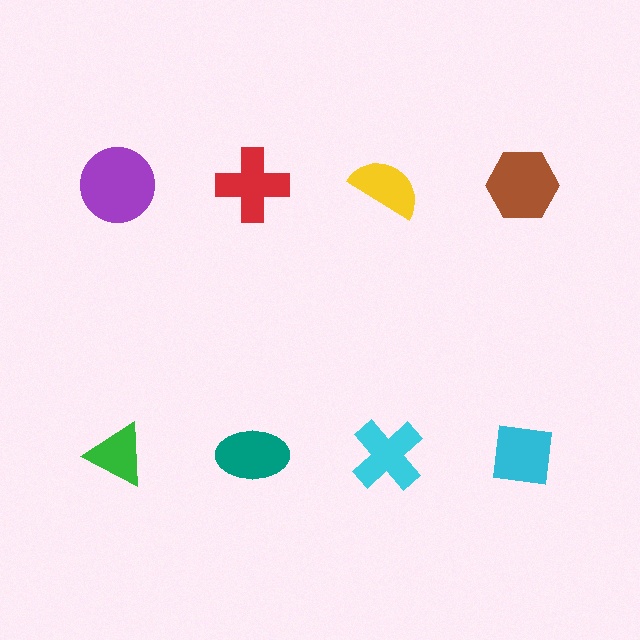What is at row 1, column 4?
A brown hexagon.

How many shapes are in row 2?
4 shapes.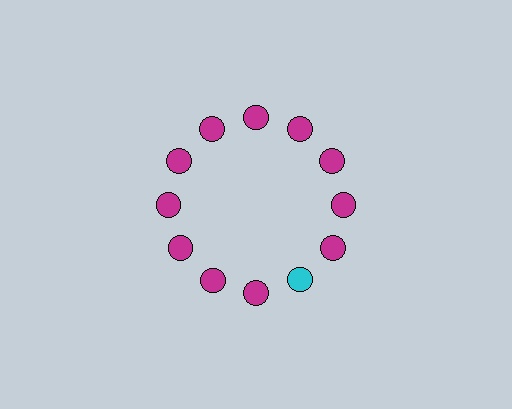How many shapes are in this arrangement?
There are 12 shapes arranged in a ring pattern.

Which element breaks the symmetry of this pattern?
The cyan circle at roughly the 5 o'clock position breaks the symmetry. All other shapes are magenta circles.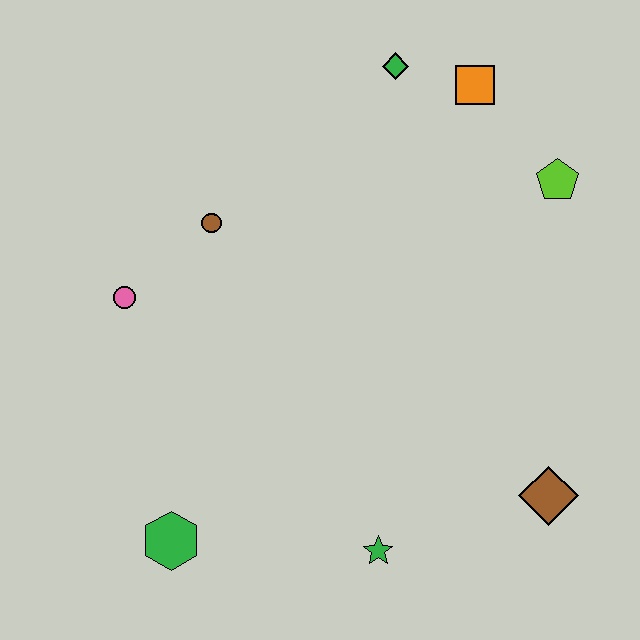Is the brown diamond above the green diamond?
No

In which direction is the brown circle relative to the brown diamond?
The brown circle is to the left of the brown diamond.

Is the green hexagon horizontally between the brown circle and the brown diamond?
No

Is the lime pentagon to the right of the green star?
Yes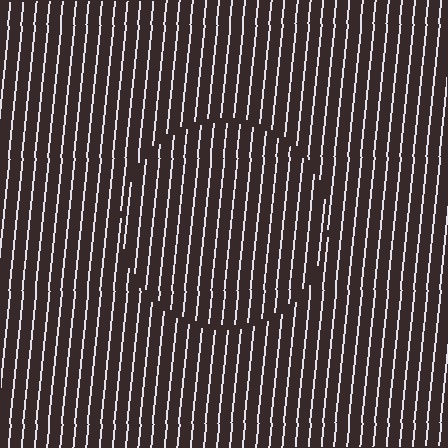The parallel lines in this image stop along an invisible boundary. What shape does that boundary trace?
An illusory circle. The interior of the shape contains the same grating, shifted by half a period — the contour is defined by the phase discontinuity where line-ends from the inner and outer gratings abut.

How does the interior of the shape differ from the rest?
The interior of the shape contains the same grating, shifted by half a period — the contour is defined by the phase discontinuity where line-ends from the inner and outer gratings abut.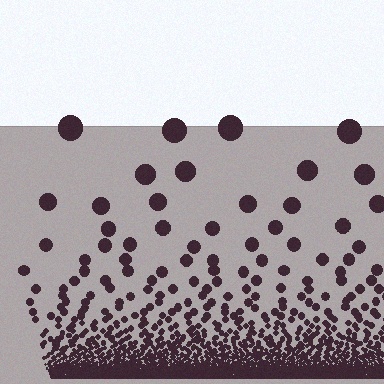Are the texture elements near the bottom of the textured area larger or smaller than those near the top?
Smaller. The gradient is inverted — elements near the bottom are smaller and denser.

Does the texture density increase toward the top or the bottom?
Density increases toward the bottom.